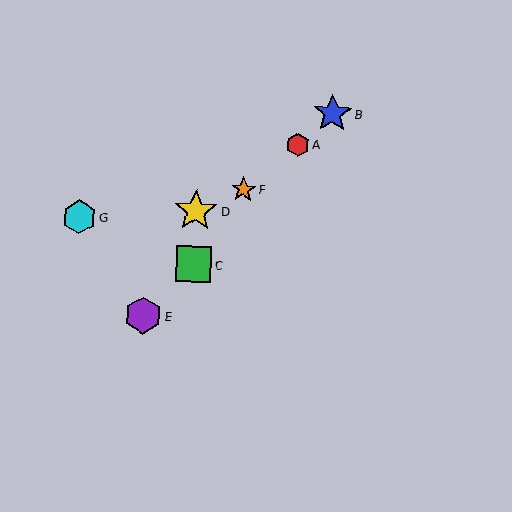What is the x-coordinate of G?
Object G is at x≈79.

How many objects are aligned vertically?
2 objects (C, D) are aligned vertically.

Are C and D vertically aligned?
Yes, both are at x≈194.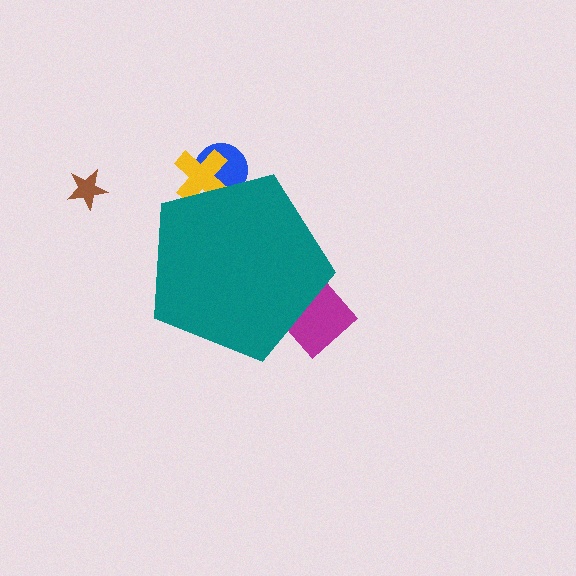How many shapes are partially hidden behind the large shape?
3 shapes are partially hidden.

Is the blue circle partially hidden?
Yes, the blue circle is partially hidden behind the teal pentagon.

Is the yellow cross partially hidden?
Yes, the yellow cross is partially hidden behind the teal pentagon.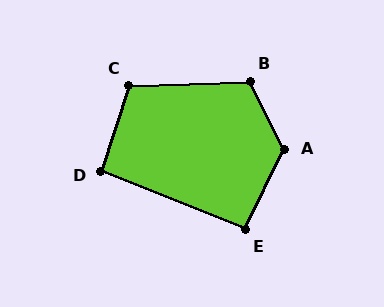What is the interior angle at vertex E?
Approximately 94 degrees (approximately right).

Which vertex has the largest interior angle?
A, at approximately 127 degrees.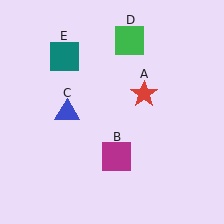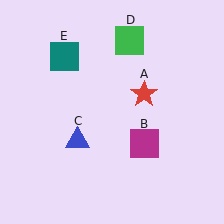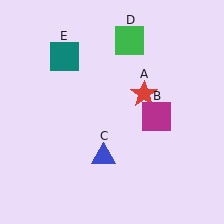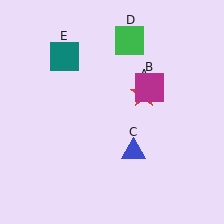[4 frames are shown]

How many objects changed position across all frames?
2 objects changed position: magenta square (object B), blue triangle (object C).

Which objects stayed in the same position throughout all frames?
Red star (object A) and green square (object D) and teal square (object E) remained stationary.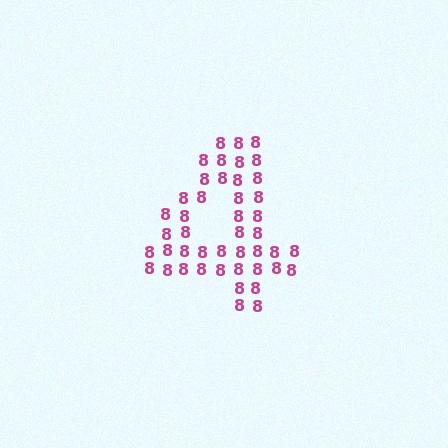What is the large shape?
The large shape is the digit 4.